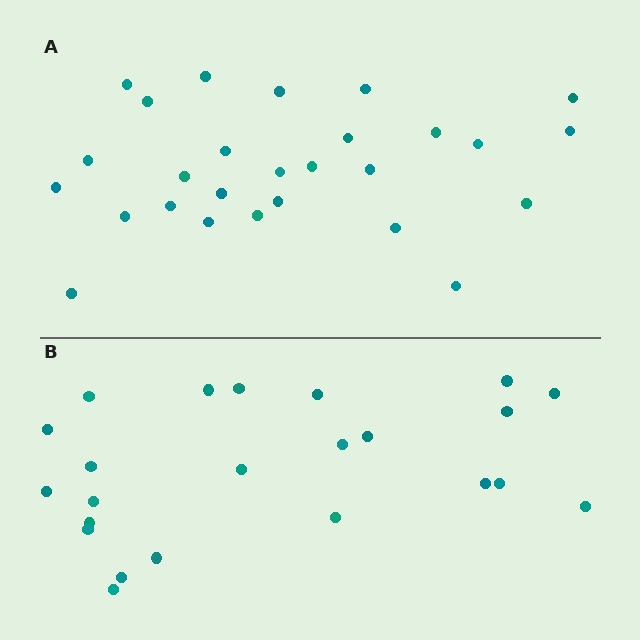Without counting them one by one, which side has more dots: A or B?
Region A (the top region) has more dots.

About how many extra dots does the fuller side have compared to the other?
Region A has about 4 more dots than region B.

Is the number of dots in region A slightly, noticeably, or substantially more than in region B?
Region A has only slightly more — the two regions are fairly close. The ratio is roughly 1.2 to 1.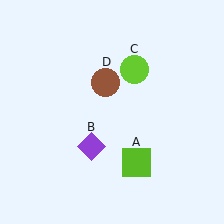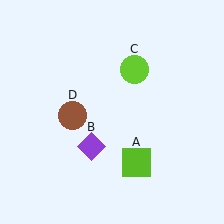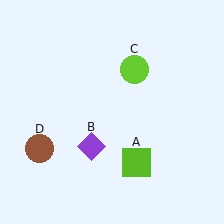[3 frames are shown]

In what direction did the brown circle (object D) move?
The brown circle (object D) moved down and to the left.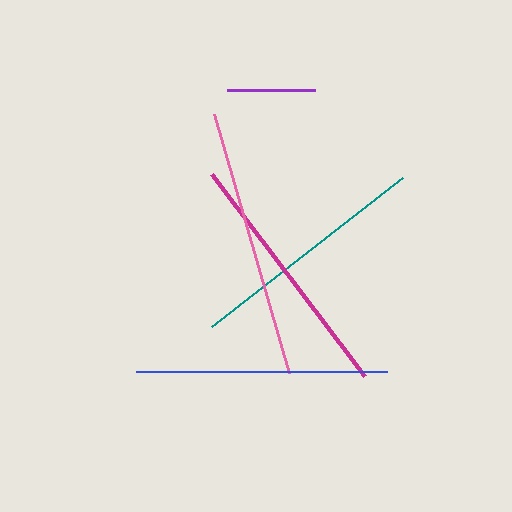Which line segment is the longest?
The pink line is the longest at approximately 270 pixels.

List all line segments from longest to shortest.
From longest to shortest: pink, magenta, blue, teal, purple.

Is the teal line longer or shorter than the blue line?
The blue line is longer than the teal line.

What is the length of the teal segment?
The teal segment is approximately 243 pixels long.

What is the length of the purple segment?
The purple segment is approximately 88 pixels long.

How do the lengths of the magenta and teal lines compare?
The magenta and teal lines are approximately the same length.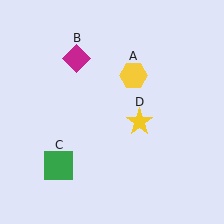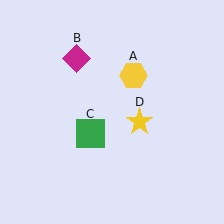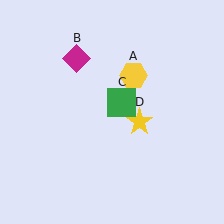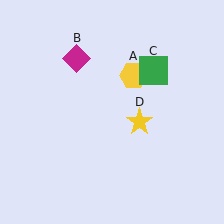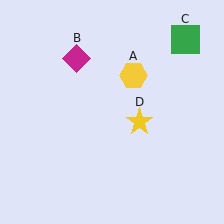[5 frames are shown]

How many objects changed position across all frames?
1 object changed position: green square (object C).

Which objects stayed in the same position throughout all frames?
Yellow hexagon (object A) and magenta diamond (object B) and yellow star (object D) remained stationary.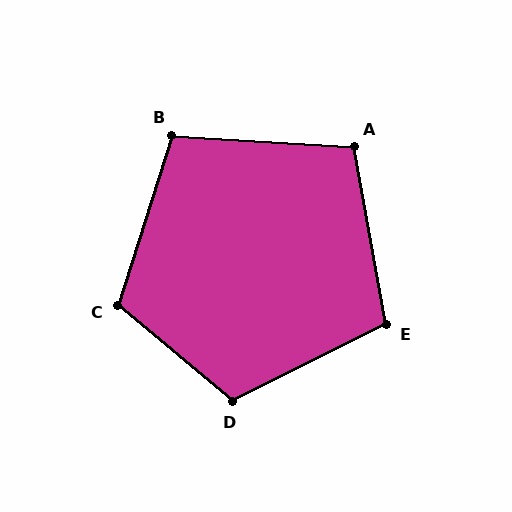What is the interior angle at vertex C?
Approximately 112 degrees (obtuse).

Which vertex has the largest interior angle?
D, at approximately 114 degrees.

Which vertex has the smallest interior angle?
A, at approximately 104 degrees.